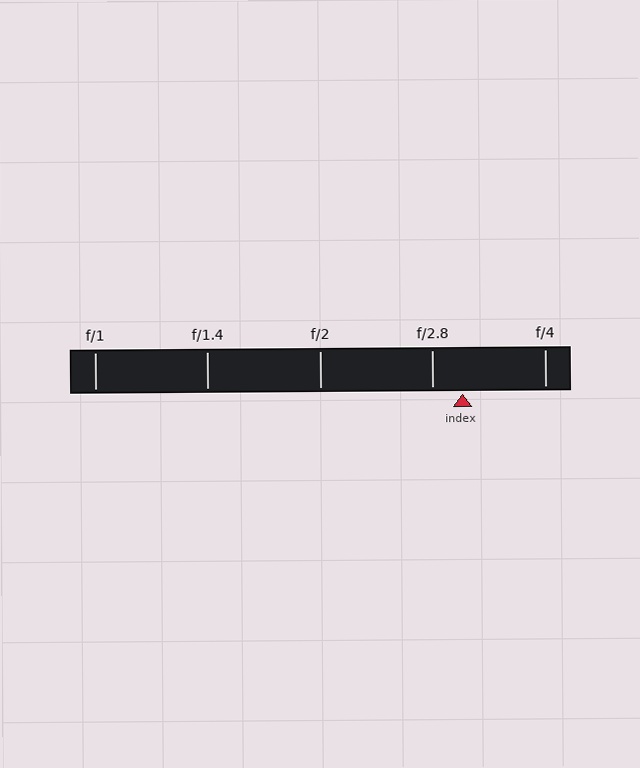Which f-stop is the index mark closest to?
The index mark is closest to f/2.8.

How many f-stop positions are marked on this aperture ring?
There are 5 f-stop positions marked.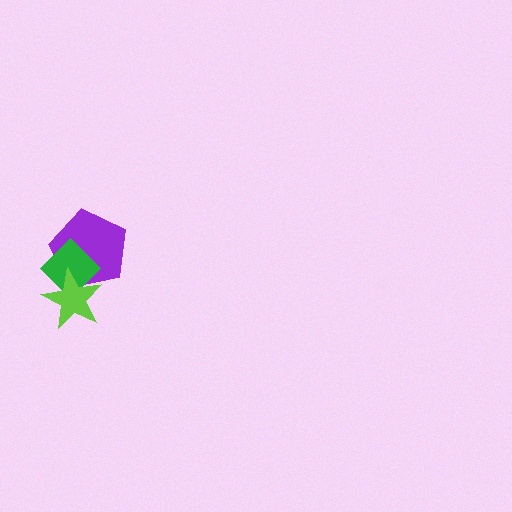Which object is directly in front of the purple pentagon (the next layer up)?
The green diamond is directly in front of the purple pentagon.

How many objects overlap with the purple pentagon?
2 objects overlap with the purple pentagon.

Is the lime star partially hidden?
No, no other shape covers it.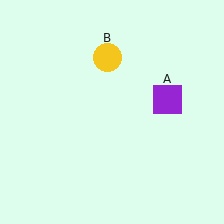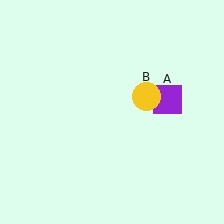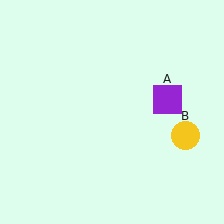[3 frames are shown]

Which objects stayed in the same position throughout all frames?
Purple square (object A) remained stationary.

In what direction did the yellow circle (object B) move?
The yellow circle (object B) moved down and to the right.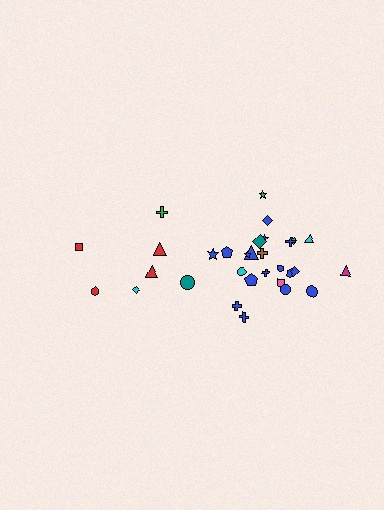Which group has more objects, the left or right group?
The right group.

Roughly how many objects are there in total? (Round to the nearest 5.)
Roughly 30 objects in total.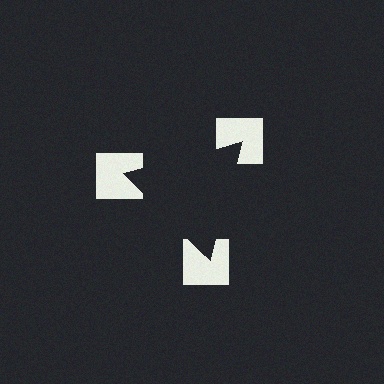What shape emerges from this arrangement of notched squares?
An illusory triangle — its edges are inferred from the aligned wedge cuts in the notched squares, not physically drawn.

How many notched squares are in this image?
There are 3 — one at each vertex of the illusory triangle.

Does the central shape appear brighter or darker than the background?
It typically appears slightly darker than the background, even though no actual brightness change is drawn.